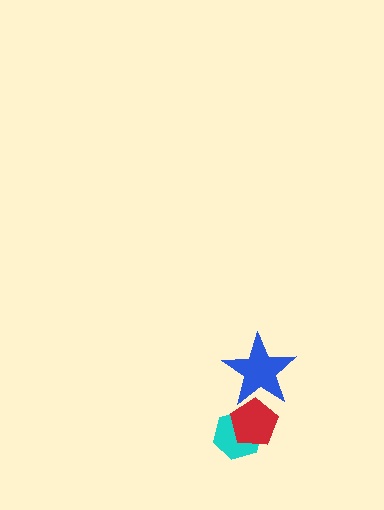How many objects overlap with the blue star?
1 object overlaps with the blue star.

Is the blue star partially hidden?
Yes, it is partially covered by another shape.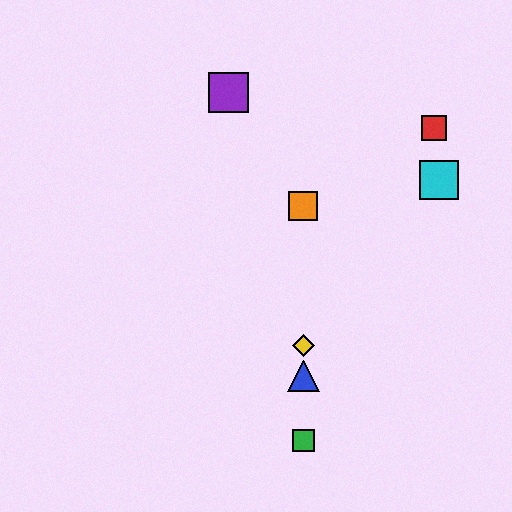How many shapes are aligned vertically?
4 shapes (the blue triangle, the green square, the yellow diamond, the orange square) are aligned vertically.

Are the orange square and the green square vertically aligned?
Yes, both are at x≈303.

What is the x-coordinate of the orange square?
The orange square is at x≈303.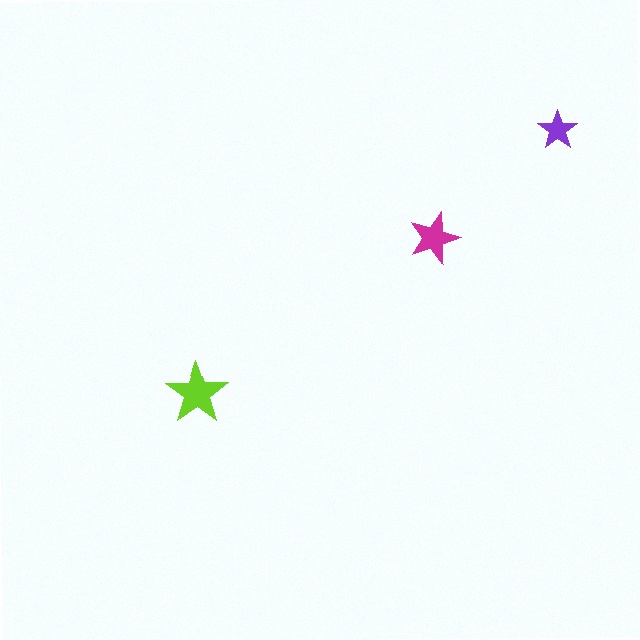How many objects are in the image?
There are 3 objects in the image.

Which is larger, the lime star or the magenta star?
The lime one.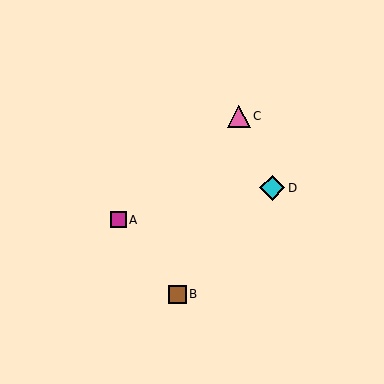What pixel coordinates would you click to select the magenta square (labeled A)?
Click at (118, 220) to select the magenta square A.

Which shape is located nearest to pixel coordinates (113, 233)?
The magenta square (labeled A) at (118, 220) is nearest to that location.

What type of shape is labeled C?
Shape C is a pink triangle.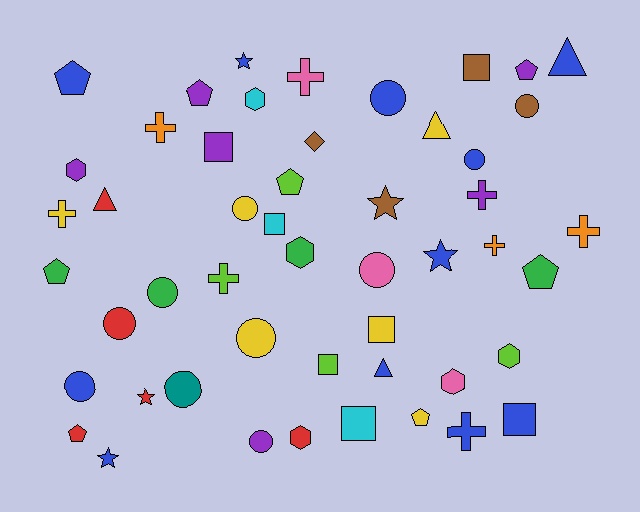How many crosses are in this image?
There are 8 crosses.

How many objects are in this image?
There are 50 objects.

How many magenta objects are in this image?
There are no magenta objects.